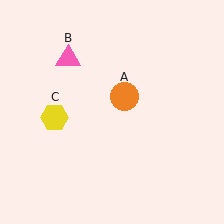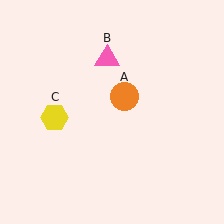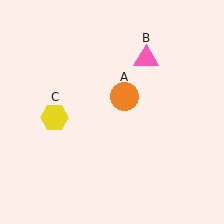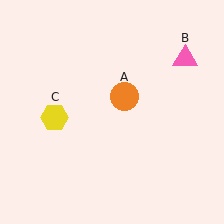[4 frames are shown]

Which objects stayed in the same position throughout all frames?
Orange circle (object A) and yellow hexagon (object C) remained stationary.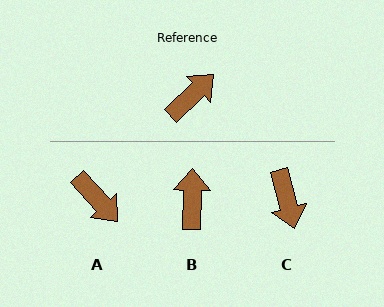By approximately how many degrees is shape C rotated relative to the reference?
Approximately 118 degrees clockwise.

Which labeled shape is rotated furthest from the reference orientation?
C, about 118 degrees away.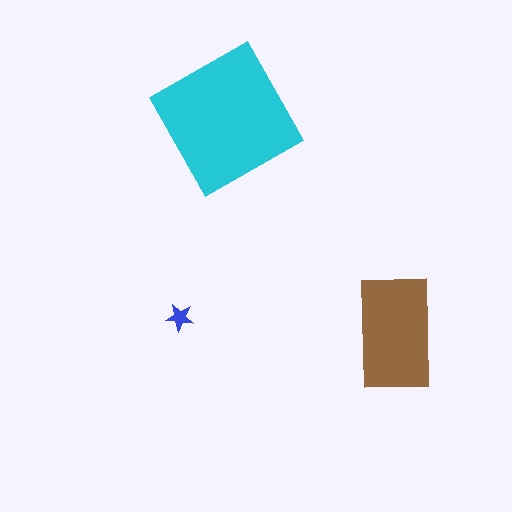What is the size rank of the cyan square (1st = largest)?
1st.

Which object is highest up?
The cyan square is topmost.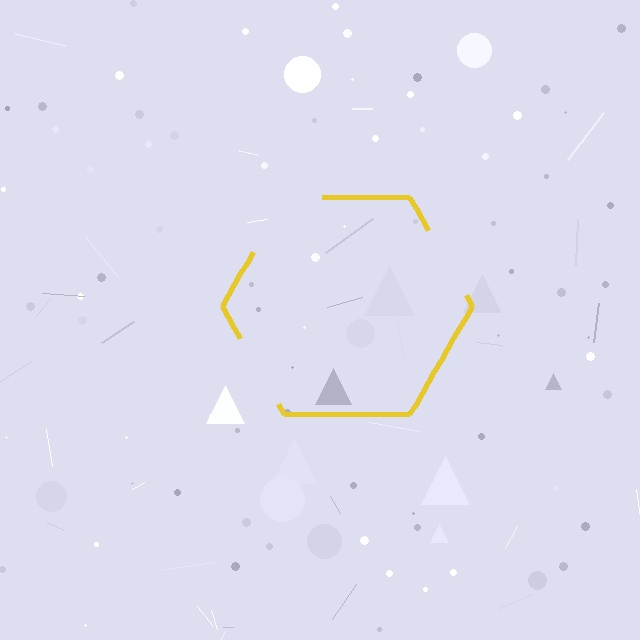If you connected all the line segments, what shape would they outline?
They would outline a hexagon.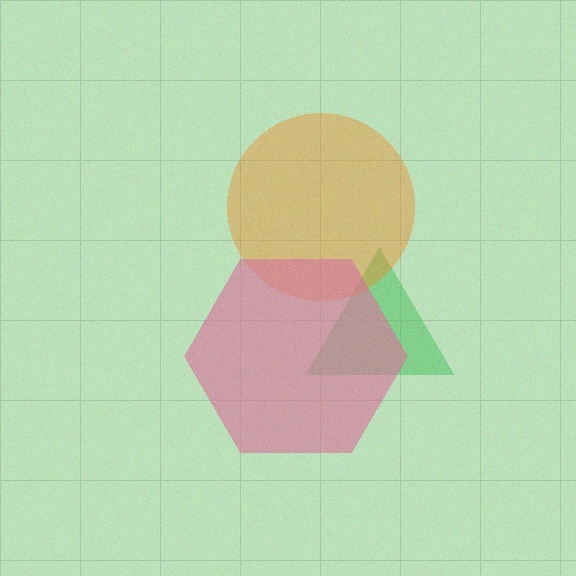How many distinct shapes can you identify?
There are 3 distinct shapes: a green triangle, an orange circle, a pink hexagon.